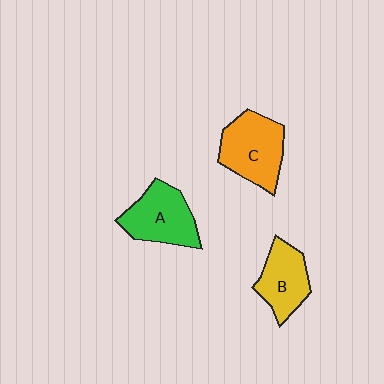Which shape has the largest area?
Shape C (orange).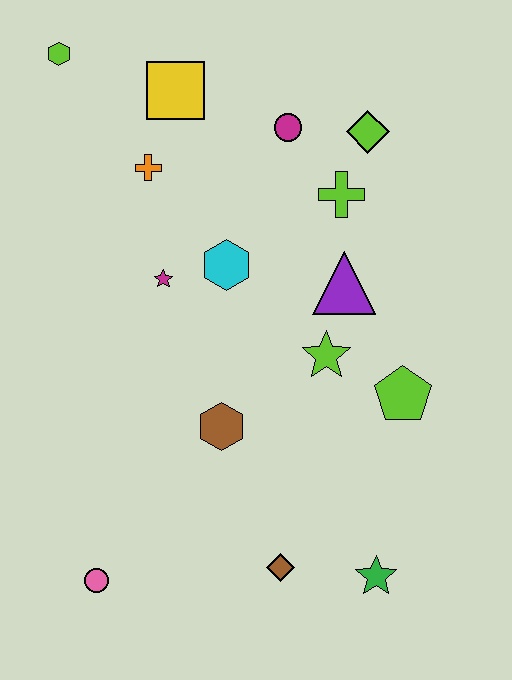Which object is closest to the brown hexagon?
The lime star is closest to the brown hexagon.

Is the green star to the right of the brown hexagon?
Yes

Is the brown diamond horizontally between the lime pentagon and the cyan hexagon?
Yes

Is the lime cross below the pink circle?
No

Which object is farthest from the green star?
The lime hexagon is farthest from the green star.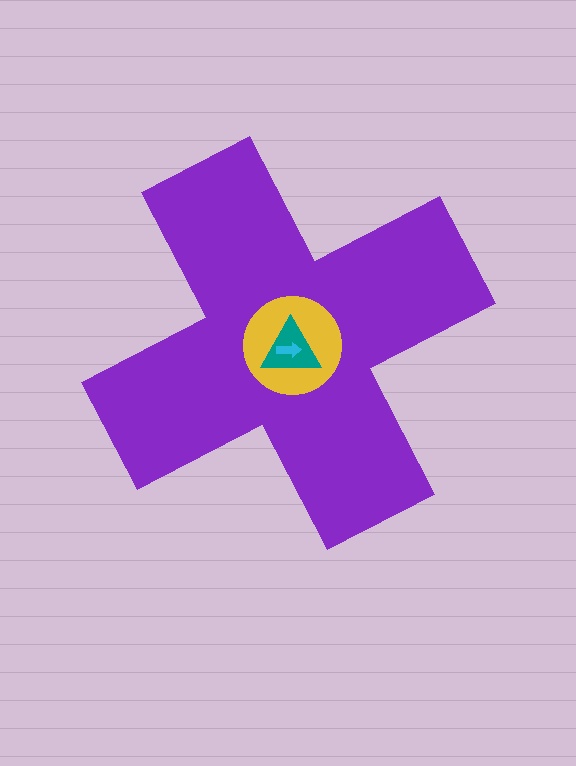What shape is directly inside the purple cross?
The yellow circle.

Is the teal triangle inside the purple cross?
Yes.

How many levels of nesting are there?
4.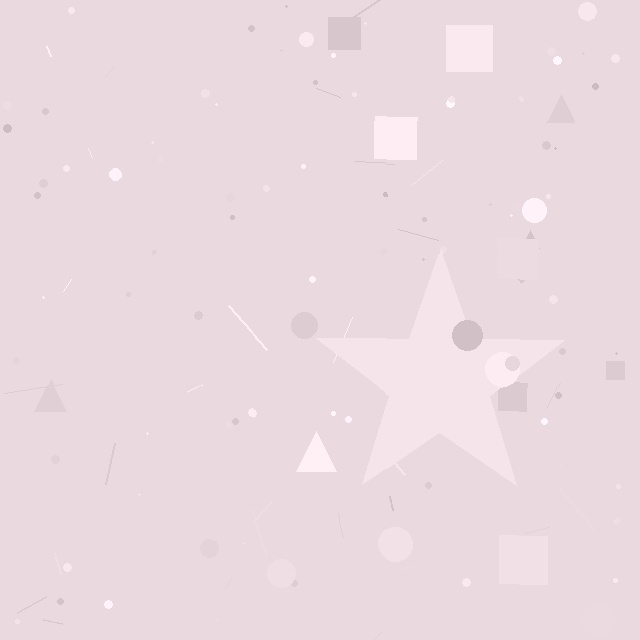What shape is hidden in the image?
A star is hidden in the image.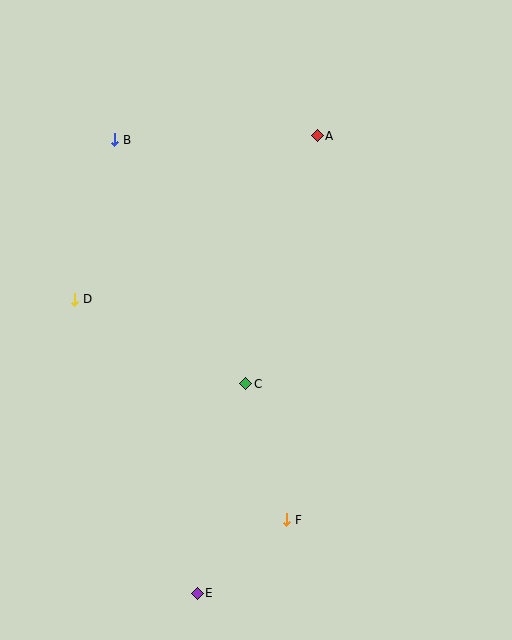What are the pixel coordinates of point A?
Point A is at (317, 136).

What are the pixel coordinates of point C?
Point C is at (246, 384).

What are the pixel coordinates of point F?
Point F is at (287, 520).